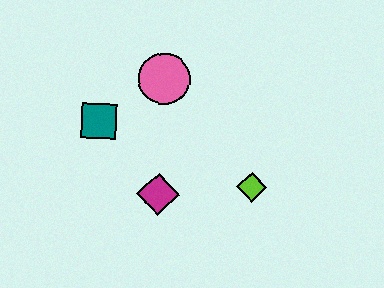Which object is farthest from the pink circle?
The lime diamond is farthest from the pink circle.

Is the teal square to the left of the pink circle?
Yes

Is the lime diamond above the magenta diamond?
Yes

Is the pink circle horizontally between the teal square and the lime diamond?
Yes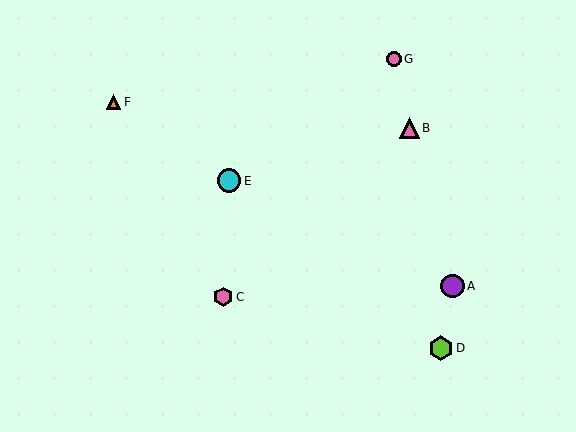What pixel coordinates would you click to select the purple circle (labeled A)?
Click at (452, 286) to select the purple circle A.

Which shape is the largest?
The lime hexagon (labeled D) is the largest.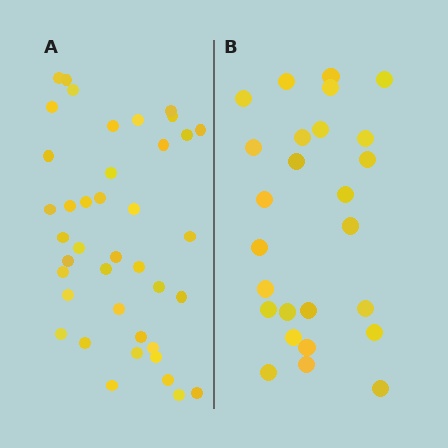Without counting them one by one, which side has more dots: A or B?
Region A (the left region) has more dots.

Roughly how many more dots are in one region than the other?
Region A has approximately 15 more dots than region B.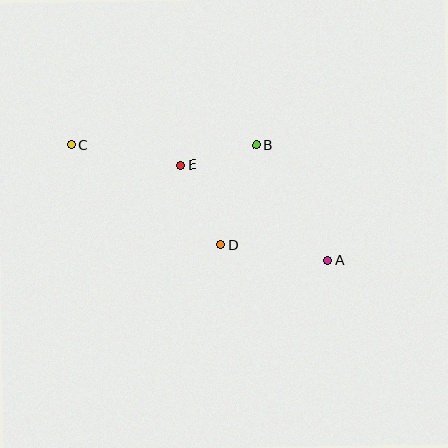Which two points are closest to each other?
Points B and E are closest to each other.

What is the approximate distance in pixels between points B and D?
The distance between B and D is approximately 106 pixels.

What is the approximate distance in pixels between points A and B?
The distance between A and B is approximately 136 pixels.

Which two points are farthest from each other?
Points A and C are farthest from each other.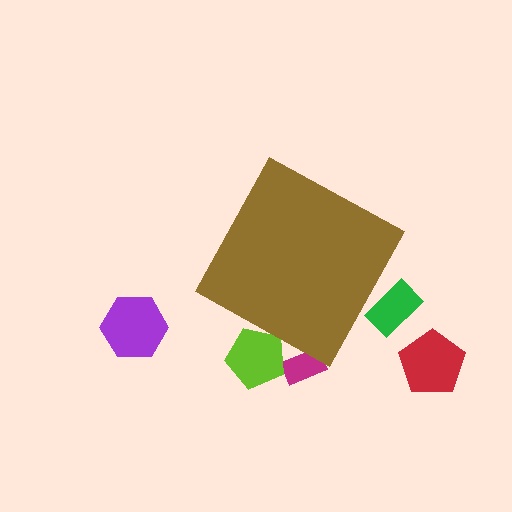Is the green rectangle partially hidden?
Yes, the green rectangle is partially hidden behind the brown diamond.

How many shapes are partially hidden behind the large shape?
3 shapes are partially hidden.